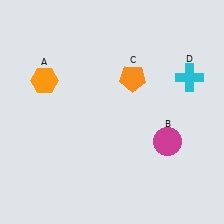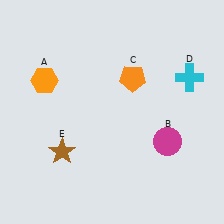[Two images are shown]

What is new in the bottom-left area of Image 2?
A brown star (E) was added in the bottom-left area of Image 2.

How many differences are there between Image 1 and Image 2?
There is 1 difference between the two images.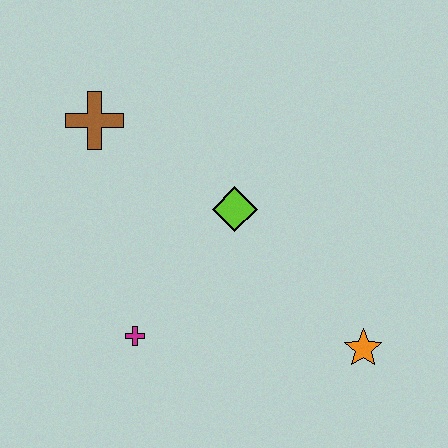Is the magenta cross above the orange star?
Yes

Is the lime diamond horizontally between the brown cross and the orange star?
Yes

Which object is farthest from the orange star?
The brown cross is farthest from the orange star.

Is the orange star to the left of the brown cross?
No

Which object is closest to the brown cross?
The lime diamond is closest to the brown cross.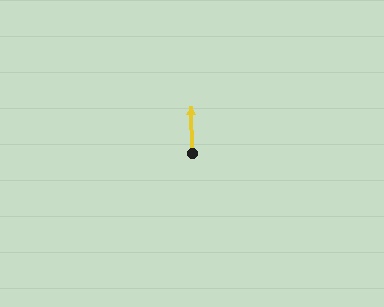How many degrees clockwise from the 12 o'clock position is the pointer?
Approximately 359 degrees.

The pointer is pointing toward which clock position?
Roughly 12 o'clock.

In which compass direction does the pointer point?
North.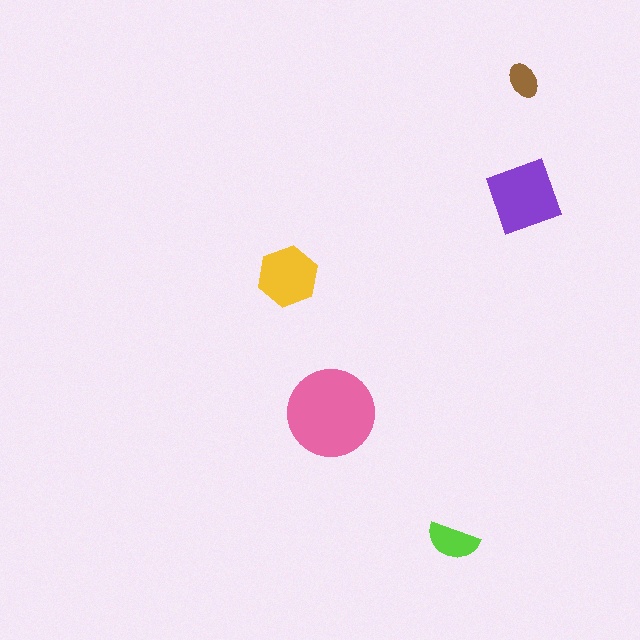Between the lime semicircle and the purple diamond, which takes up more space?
The purple diamond.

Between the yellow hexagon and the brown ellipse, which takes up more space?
The yellow hexagon.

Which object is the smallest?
The brown ellipse.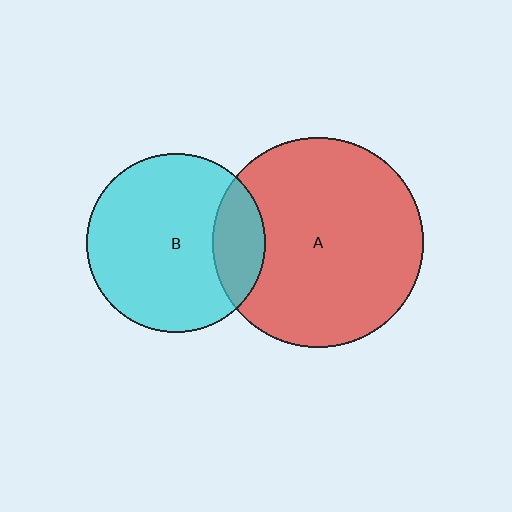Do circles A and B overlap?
Yes.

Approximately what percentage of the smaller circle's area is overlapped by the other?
Approximately 20%.